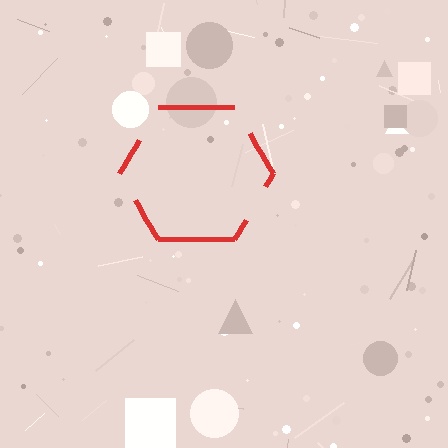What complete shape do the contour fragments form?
The contour fragments form a hexagon.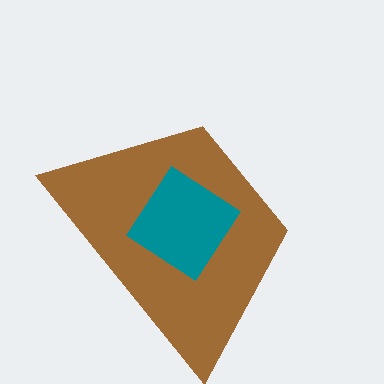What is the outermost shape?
The brown trapezoid.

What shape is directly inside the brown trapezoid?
The teal diamond.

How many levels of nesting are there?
2.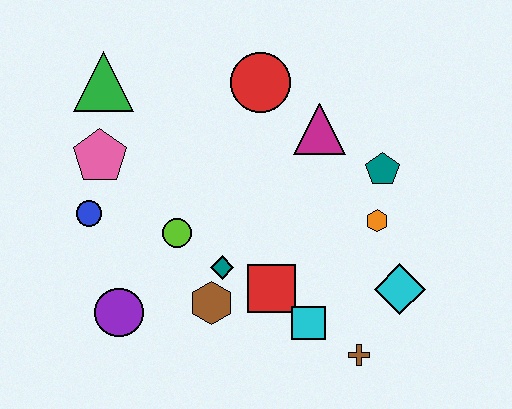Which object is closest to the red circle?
The magenta triangle is closest to the red circle.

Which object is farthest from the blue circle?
The cyan diamond is farthest from the blue circle.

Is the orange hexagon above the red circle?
No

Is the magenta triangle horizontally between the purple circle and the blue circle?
No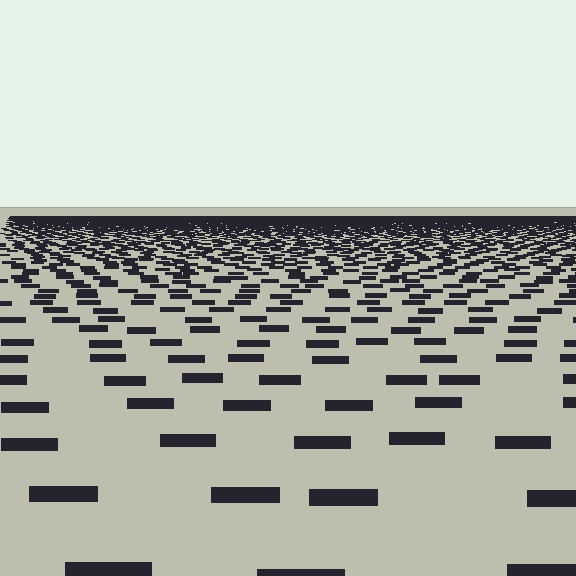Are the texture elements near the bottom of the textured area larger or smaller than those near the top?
Larger. Near the bottom, elements are closer to the viewer and appear at a bigger on-screen size.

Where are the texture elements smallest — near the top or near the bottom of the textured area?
Near the top.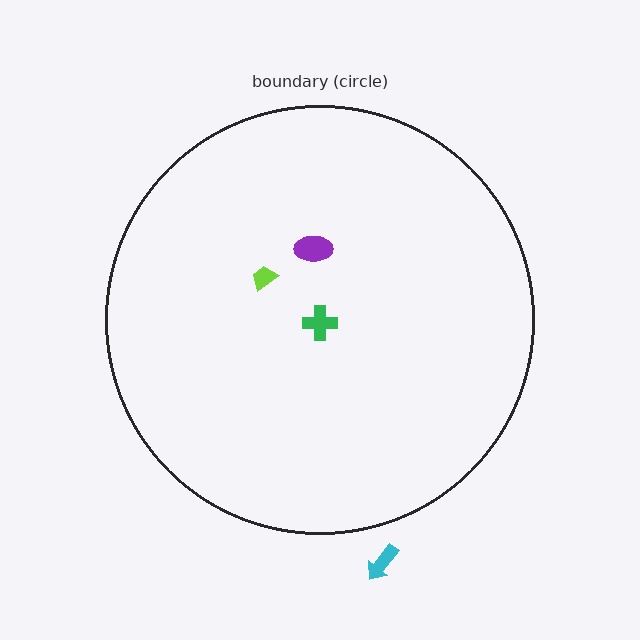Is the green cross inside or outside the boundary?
Inside.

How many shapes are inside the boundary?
3 inside, 1 outside.